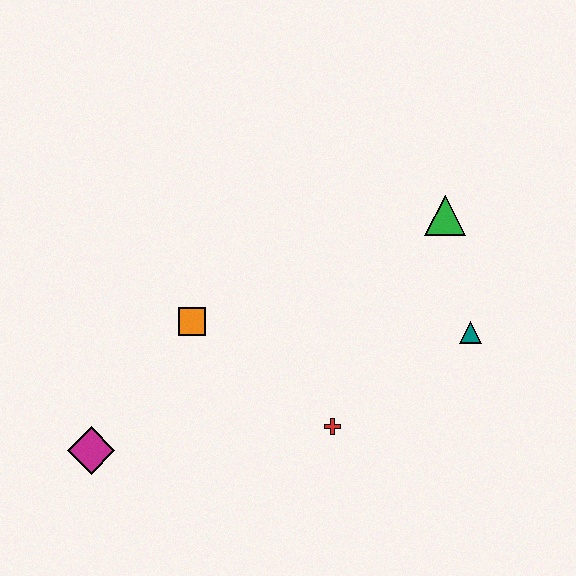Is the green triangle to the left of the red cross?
No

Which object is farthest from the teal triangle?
The magenta diamond is farthest from the teal triangle.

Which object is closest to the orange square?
The magenta diamond is closest to the orange square.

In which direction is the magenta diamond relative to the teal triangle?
The magenta diamond is to the left of the teal triangle.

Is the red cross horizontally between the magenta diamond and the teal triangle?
Yes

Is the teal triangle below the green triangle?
Yes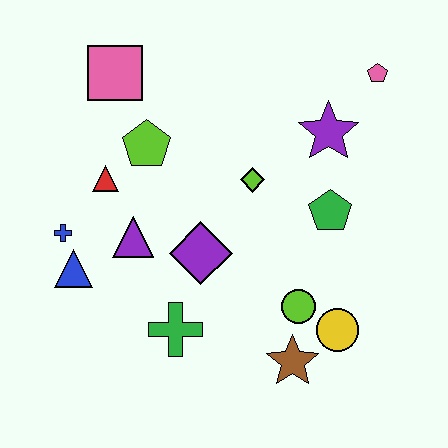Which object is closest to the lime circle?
The yellow circle is closest to the lime circle.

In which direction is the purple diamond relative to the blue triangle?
The purple diamond is to the right of the blue triangle.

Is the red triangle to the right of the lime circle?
No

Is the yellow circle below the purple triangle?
Yes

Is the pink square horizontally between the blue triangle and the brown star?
Yes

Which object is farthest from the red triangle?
The pink pentagon is farthest from the red triangle.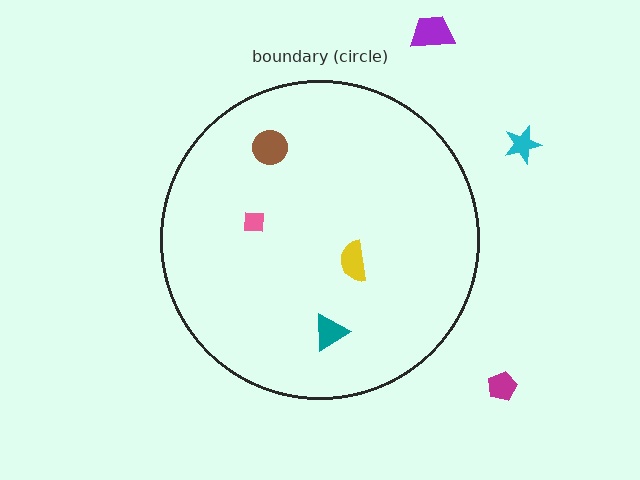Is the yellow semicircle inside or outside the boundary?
Inside.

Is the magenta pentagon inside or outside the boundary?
Outside.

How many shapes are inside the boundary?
4 inside, 3 outside.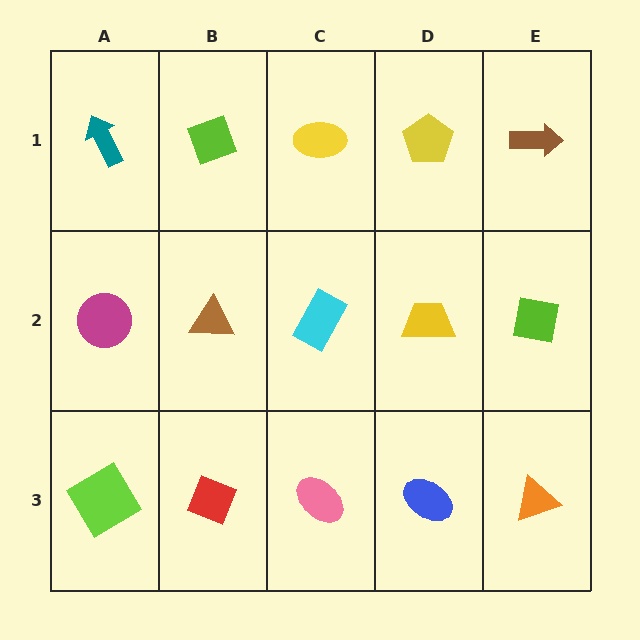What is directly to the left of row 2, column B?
A magenta circle.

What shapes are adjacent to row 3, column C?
A cyan rectangle (row 2, column C), a red diamond (row 3, column B), a blue ellipse (row 3, column D).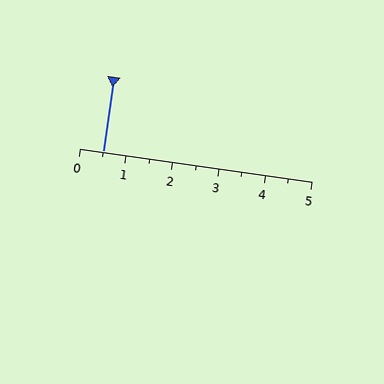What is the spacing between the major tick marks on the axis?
The major ticks are spaced 1 apart.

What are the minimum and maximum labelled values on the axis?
The axis runs from 0 to 5.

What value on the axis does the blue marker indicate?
The marker indicates approximately 0.5.